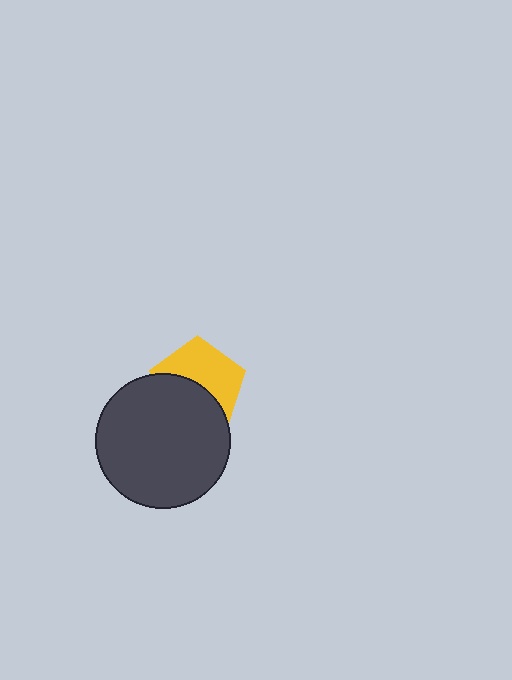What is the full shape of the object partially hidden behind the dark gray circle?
The partially hidden object is a yellow pentagon.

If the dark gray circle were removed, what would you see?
You would see the complete yellow pentagon.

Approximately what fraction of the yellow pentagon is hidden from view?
Roughly 47% of the yellow pentagon is hidden behind the dark gray circle.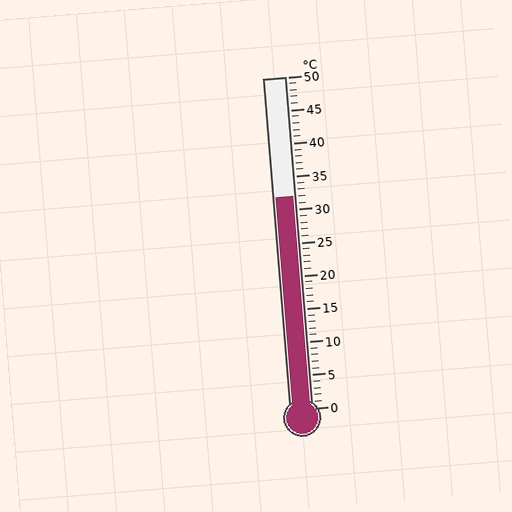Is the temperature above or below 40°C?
The temperature is below 40°C.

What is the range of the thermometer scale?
The thermometer scale ranges from 0°C to 50°C.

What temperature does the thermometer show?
The thermometer shows approximately 32°C.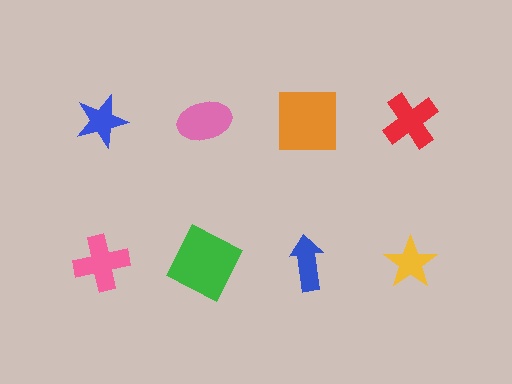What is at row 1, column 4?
A red cross.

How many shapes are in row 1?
4 shapes.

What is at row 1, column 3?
An orange square.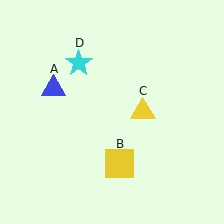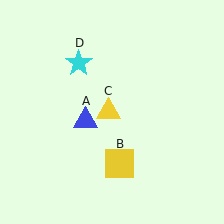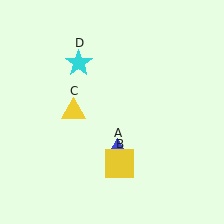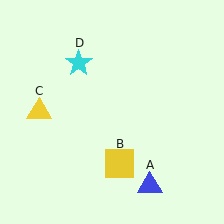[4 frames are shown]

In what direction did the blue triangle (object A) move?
The blue triangle (object A) moved down and to the right.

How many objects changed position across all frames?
2 objects changed position: blue triangle (object A), yellow triangle (object C).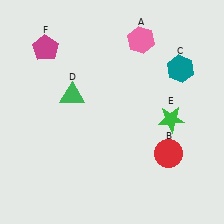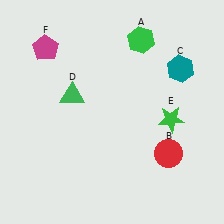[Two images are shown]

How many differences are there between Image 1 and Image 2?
There is 1 difference between the two images.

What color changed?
The hexagon (A) changed from pink in Image 1 to green in Image 2.